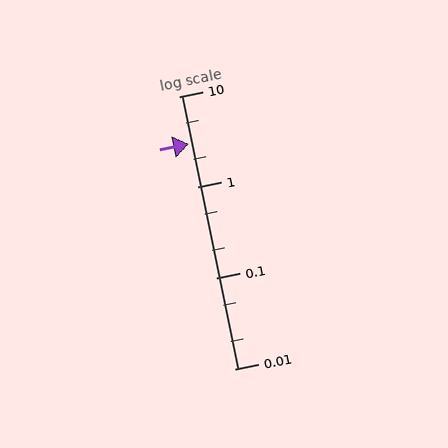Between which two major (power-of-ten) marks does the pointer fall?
The pointer is between 1 and 10.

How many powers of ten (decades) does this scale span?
The scale spans 3 decades, from 0.01 to 10.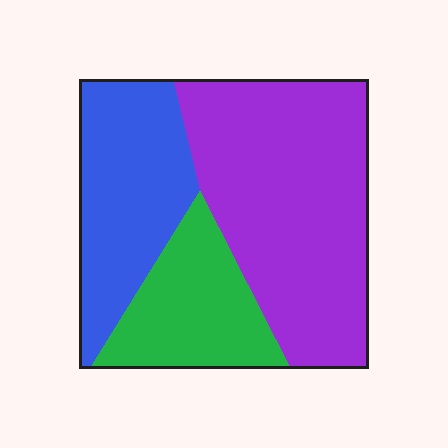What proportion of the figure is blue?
Blue takes up about one quarter (1/4) of the figure.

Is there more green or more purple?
Purple.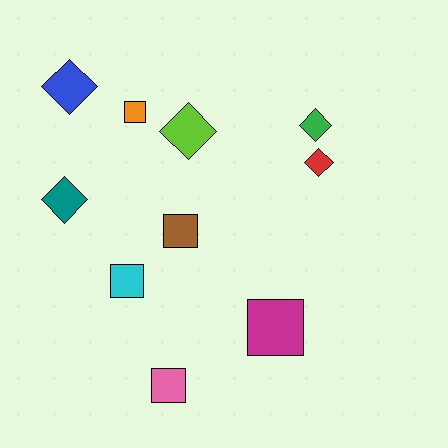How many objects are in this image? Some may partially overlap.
There are 10 objects.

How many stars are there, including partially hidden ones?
There are no stars.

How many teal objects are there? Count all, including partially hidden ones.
There is 1 teal object.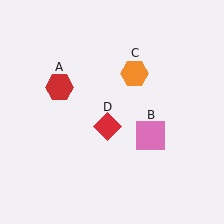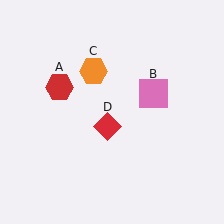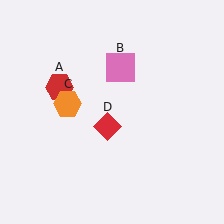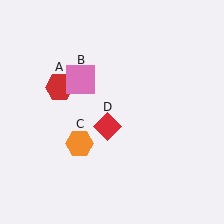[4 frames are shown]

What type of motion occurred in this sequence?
The pink square (object B), orange hexagon (object C) rotated counterclockwise around the center of the scene.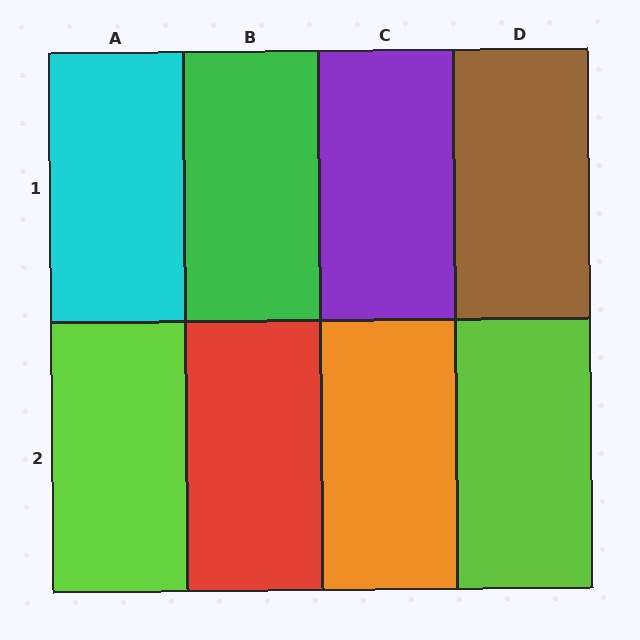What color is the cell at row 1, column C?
Purple.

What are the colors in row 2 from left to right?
Lime, red, orange, lime.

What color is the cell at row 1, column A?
Cyan.